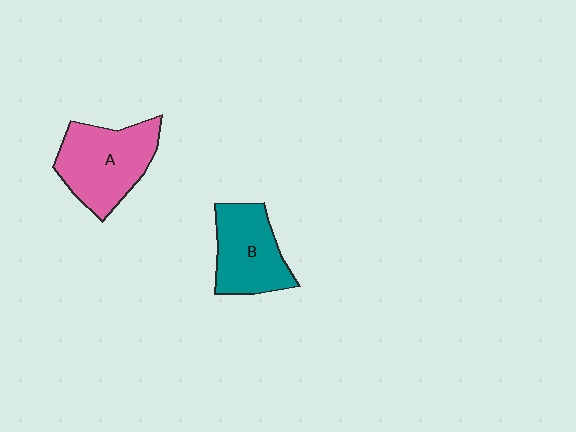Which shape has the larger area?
Shape A (pink).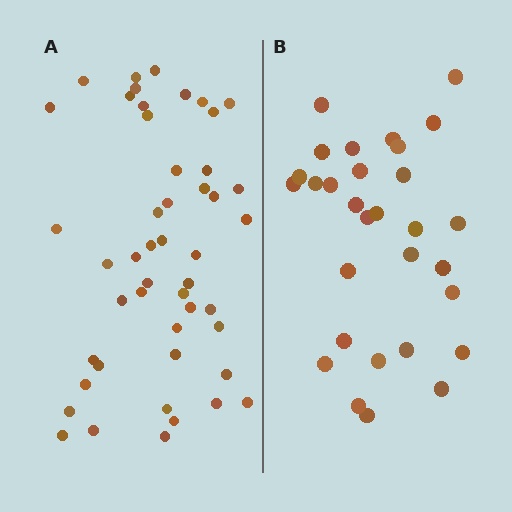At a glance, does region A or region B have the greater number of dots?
Region A (the left region) has more dots.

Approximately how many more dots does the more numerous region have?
Region A has approximately 20 more dots than region B.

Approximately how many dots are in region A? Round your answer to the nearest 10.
About 50 dots. (The exact count is 48, which rounds to 50.)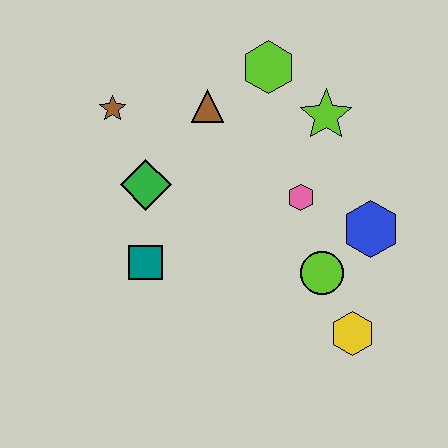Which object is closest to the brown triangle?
The lime hexagon is closest to the brown triangle.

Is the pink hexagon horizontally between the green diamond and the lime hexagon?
No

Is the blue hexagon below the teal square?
No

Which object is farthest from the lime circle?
The brown star is farthest from the lime circle.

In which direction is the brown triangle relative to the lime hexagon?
The brown triangle is to the left of the lime hexagon.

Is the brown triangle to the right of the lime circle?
No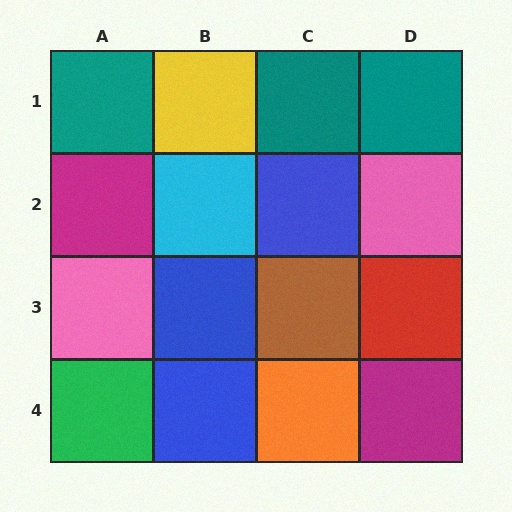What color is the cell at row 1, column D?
Teal.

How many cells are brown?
1 cell is brown.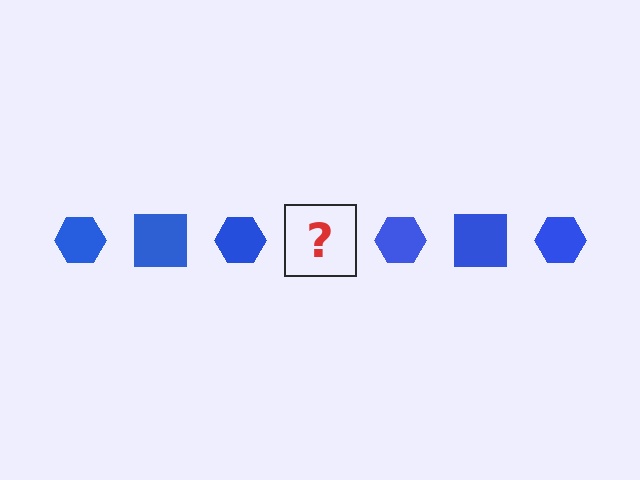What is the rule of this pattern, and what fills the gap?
The rule is that the pattern cycles through hexagon, square shapes in blue. The gap should be filled with a blue square.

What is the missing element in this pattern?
The missing element is a blue square.